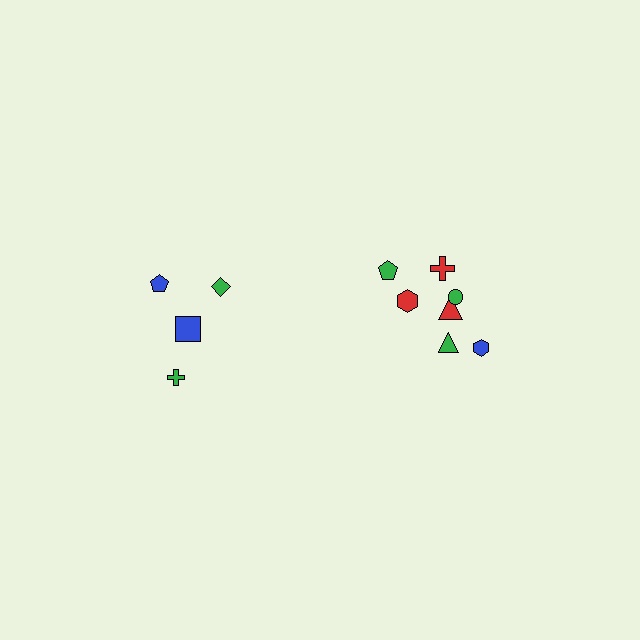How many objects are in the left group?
There are 4 objects.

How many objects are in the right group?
There are 7 objects.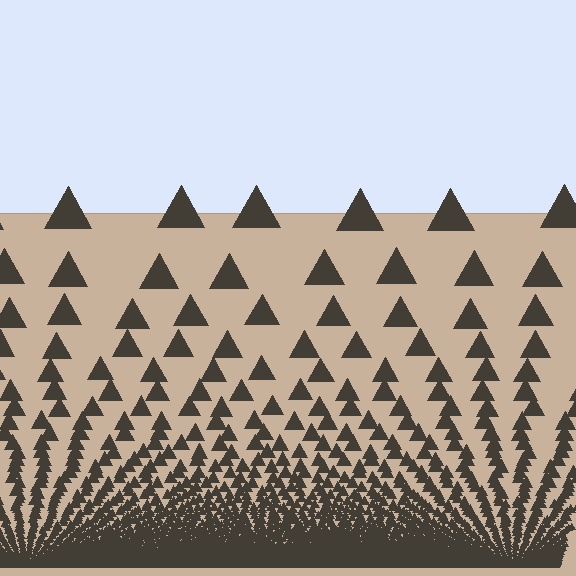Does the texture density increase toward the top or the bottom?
Density increases toward the bottom.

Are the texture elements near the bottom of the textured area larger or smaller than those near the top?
Smaller. The gradient is inverted — elements near the bottom are smaller and denser.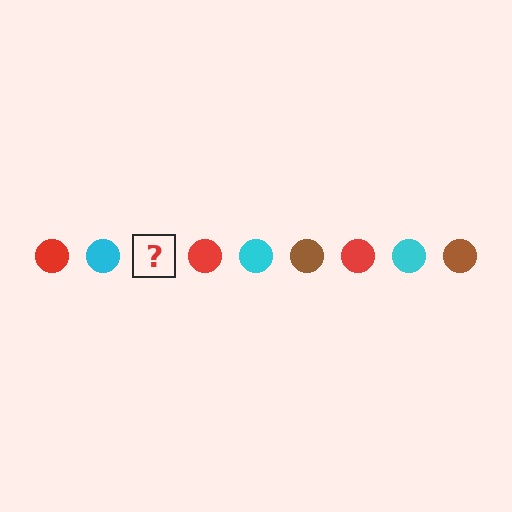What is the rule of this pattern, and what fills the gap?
The rule is that the pattern cycles through red, cyan, brown circles. The gap should be filled with a brown circle.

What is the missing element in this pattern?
The missing element is a brown circle.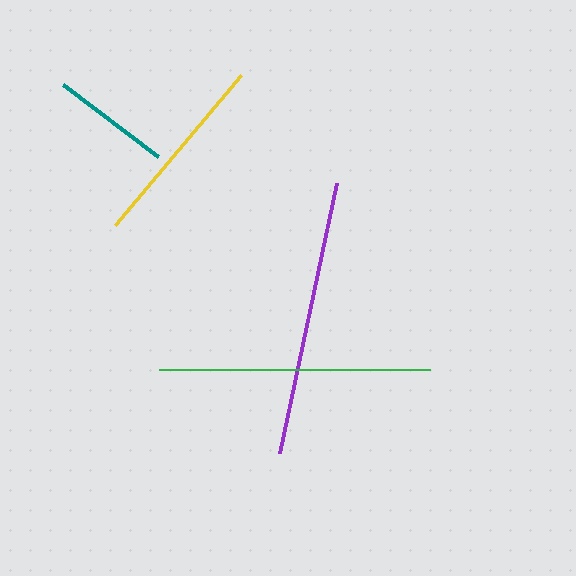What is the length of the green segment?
The green segment is approximately 271 pixels long.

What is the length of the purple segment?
The purple segment is approximately 276 pixels long.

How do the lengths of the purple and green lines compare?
The purple and green lines are approximately the same length.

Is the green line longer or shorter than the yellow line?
The green line is longer than the yellow line.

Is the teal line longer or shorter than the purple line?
The purple line is longer than the teal line.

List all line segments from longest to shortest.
From longest to shortest: purple, green, yellow, teal.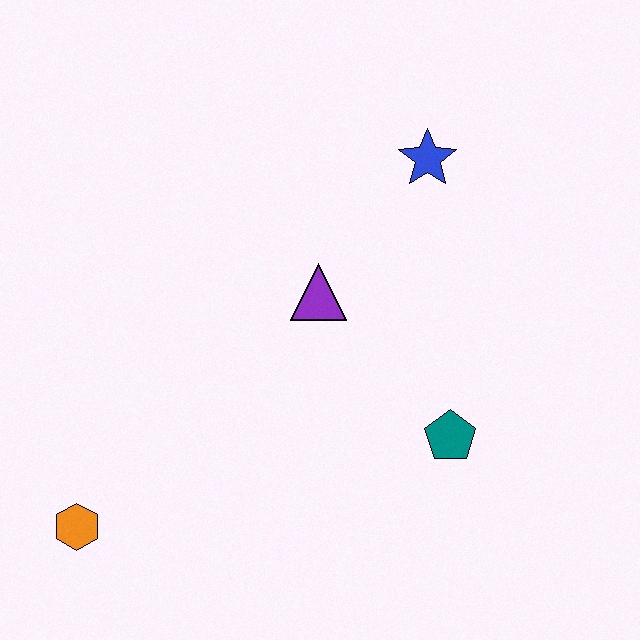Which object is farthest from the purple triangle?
The orange hexagon is farthest from the purple triangle.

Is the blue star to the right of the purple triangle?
Yes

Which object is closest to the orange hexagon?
The purple triangle is closest to the orange hexagon.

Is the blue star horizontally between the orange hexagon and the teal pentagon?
Yes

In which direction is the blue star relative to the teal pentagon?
The blue star is above the teal pentagon.